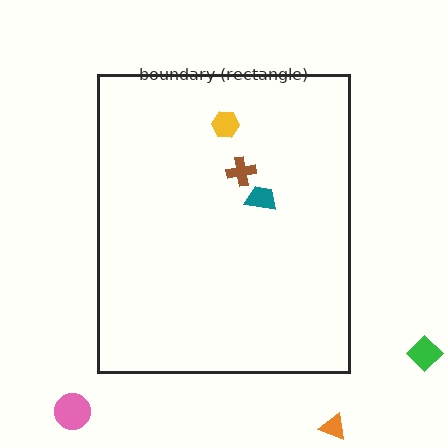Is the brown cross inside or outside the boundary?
Inside.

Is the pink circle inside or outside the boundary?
Outside.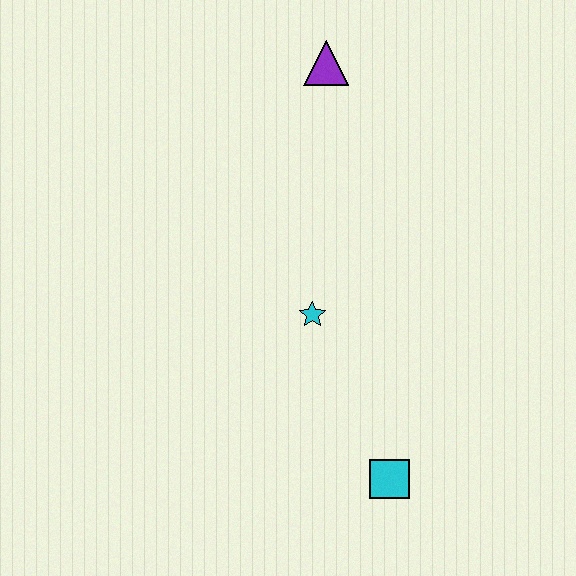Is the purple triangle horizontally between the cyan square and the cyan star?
Yes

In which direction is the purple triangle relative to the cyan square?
The purple triangle is above the cyan square.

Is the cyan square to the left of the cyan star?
No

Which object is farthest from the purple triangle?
The cyan square is farthest from the purple triangle.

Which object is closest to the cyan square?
The cyan star is closest to the cyan square.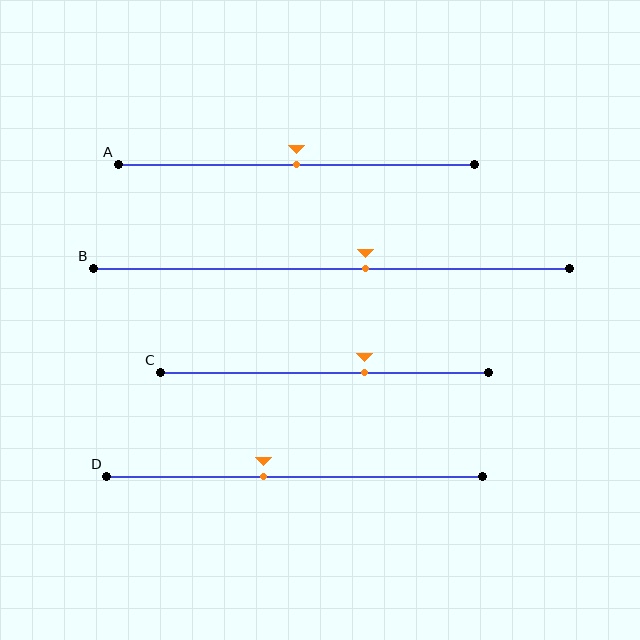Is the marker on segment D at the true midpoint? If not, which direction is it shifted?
No, the marker on segment D is shifted to the left by about 8% of the segment length.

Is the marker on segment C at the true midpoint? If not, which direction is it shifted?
No, the marker on segment C is shifted to the right by about 12% of the segment length.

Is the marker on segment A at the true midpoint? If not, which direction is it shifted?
Yes, the marker on segment A is at the true midpoint.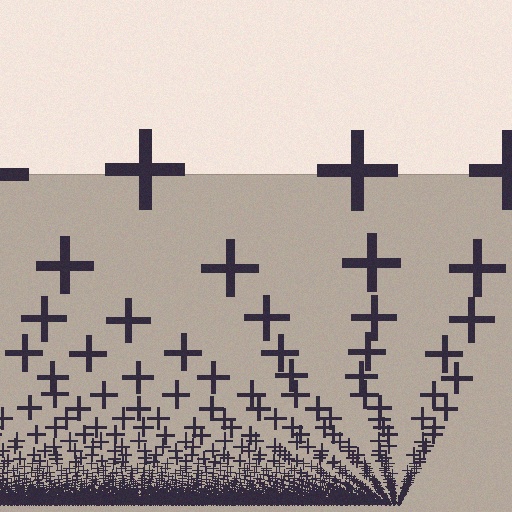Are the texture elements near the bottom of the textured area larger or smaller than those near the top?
Smaller. The gradient is inverted — elements near the bottom are smaller and denser.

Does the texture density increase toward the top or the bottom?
Density increases toward the bottom.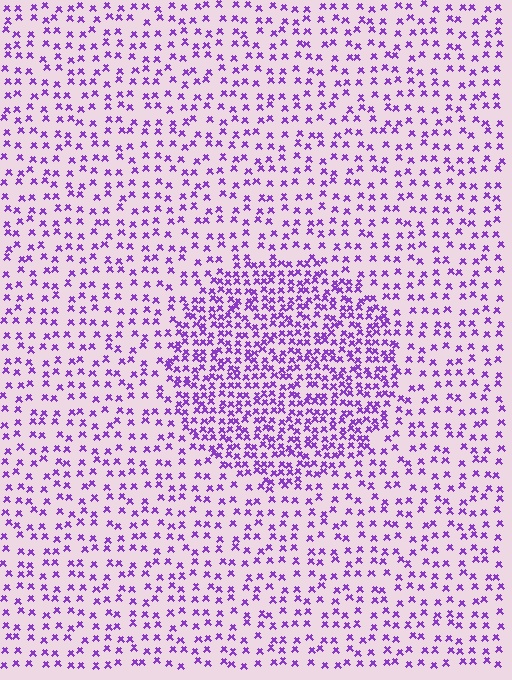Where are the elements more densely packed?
The elements are more densely packed inside the circle boundary.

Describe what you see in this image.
The image contains small purple elements arranged at two different densities. A circle-shaped region is visible where the elements are more densely packed than the surrounding area.